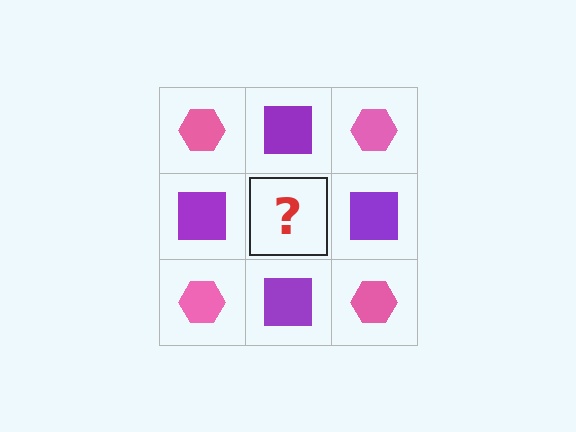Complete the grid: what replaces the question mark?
The question mark should be replaced with a pink hexagon.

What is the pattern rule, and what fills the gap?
The rule is that it alternates pink hexagon and purple square in a checkerboard pattern. The gap should be filled with a pink hexagon.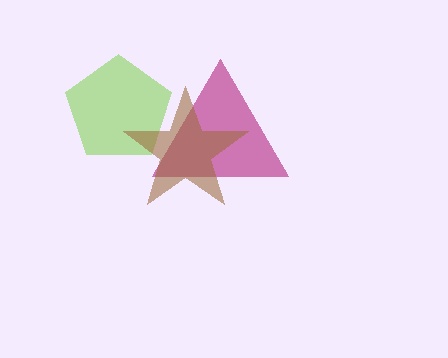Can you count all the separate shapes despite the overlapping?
Yes, there are 3 separate shapes.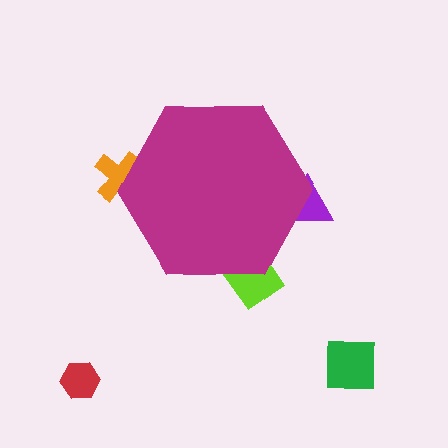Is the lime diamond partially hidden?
Yes, the lime diamond is partially hidden behind the magenta hexagon.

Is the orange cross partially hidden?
Yes, the orange cross is partially hidden behind the magenta hexagon.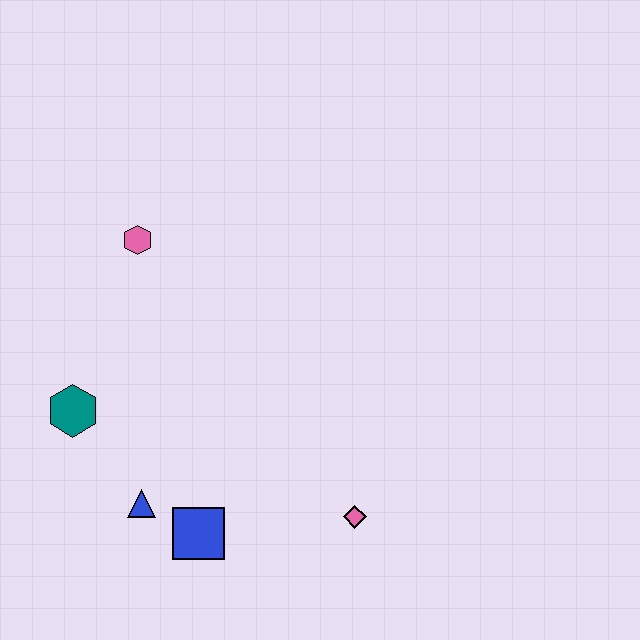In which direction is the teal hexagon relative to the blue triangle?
The teal hexagon is above the blue triangle.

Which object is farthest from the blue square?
The pink hexagon is farthest from the blue square.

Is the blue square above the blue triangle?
No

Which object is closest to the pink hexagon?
The teal hexagon is closest to the pink hexagon.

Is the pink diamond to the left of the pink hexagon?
No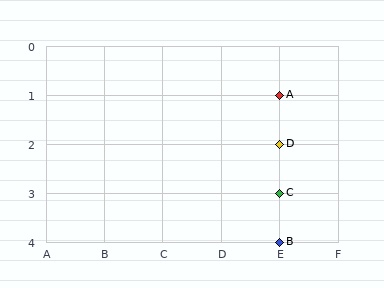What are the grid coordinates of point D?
Point D is at grid coordinates (E, 2).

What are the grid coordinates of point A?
Point A is at grid coordinates (E, 1).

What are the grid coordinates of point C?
Point C is at grid coordinates (E, 3).